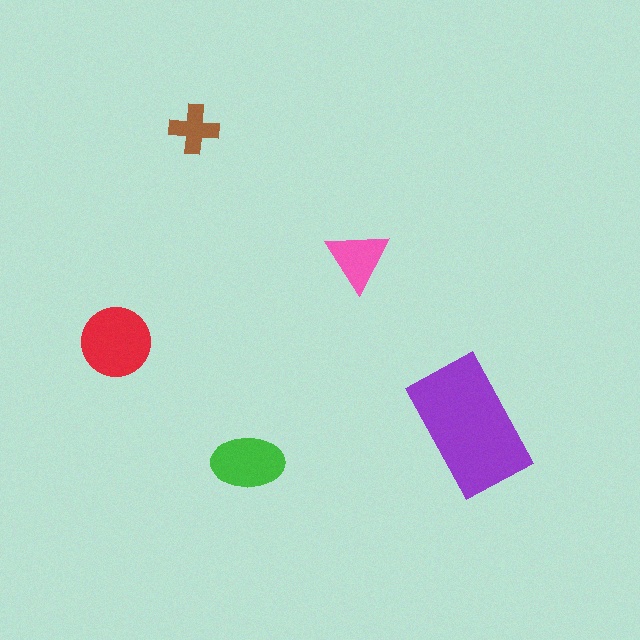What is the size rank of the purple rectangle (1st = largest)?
1st.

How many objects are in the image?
There are 5 objects in the image.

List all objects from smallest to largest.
The brown cross, the pink triangle, the green ellipse, the red circle, the purple rectangle.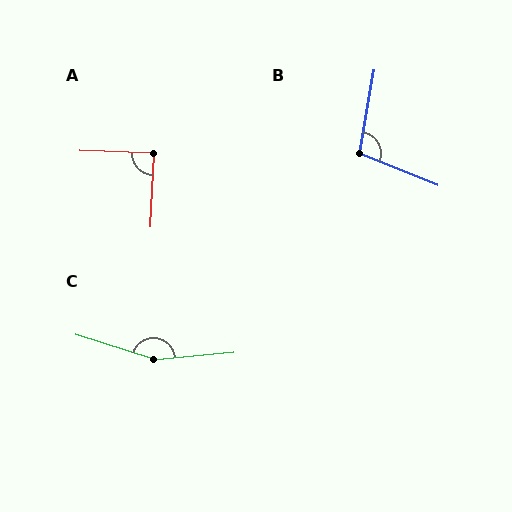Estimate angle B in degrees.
Approximately 102 degrees.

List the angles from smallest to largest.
A (89°), B (102°), C (157°).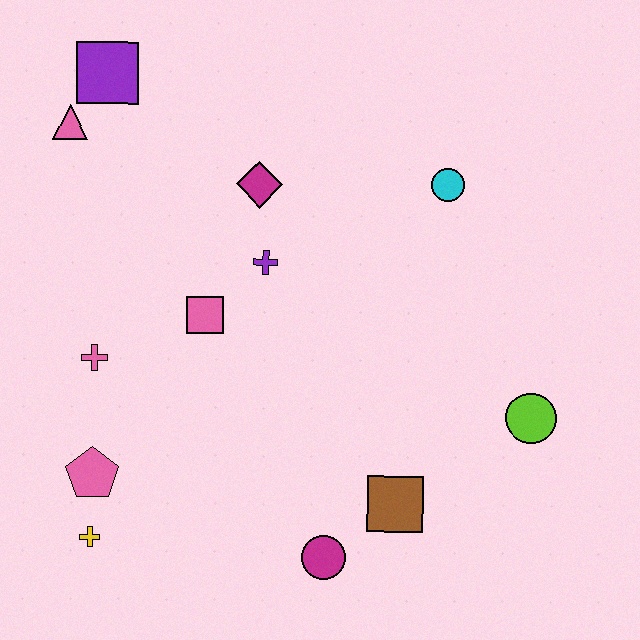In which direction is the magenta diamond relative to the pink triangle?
The magenta diamond is to the right of the pink triangle.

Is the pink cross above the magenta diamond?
No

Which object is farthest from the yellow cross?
The cyan circle is farthest from the yellow cross.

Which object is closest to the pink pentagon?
The yellow cross is closest to the pink pentagon.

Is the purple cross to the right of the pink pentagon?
Yes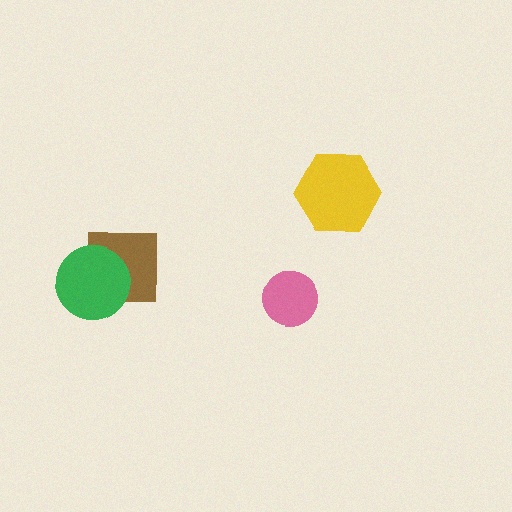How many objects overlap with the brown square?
1 object overlaps with the brown square.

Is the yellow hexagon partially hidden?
No, no other shape covers it.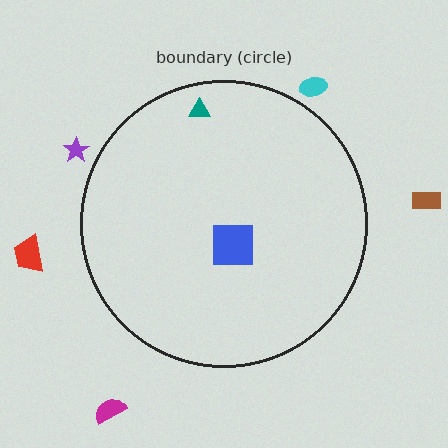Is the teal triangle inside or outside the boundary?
Inside.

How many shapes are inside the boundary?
2 inside, 5 outside.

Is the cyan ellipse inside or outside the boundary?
Outside.